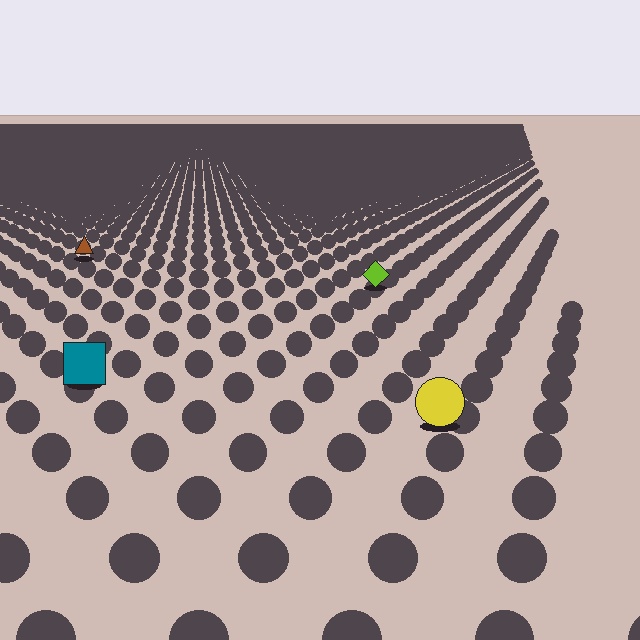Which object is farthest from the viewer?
The brown triangle is farthest from the viewer. It appears smaller and the ground texture around it is denser.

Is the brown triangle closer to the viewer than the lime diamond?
No. The lime diamond is closer — you can tell from the texture gradient: the ground texture is coarser near it.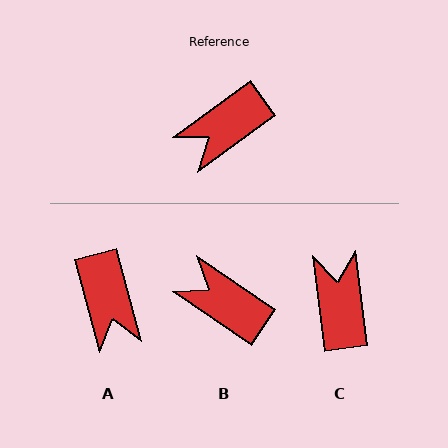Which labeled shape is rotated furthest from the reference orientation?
C, about 118 degrees away.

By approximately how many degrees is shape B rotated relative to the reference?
Approximately 70 degrees clockwise.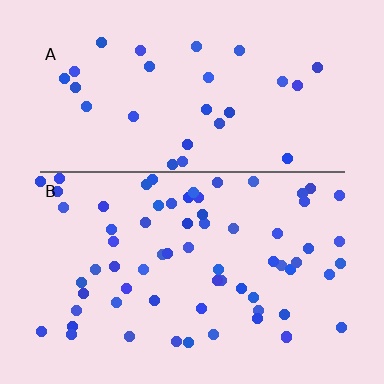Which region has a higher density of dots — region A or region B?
B (the bottom).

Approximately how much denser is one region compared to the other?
Approximately 2.3× — region B over region A.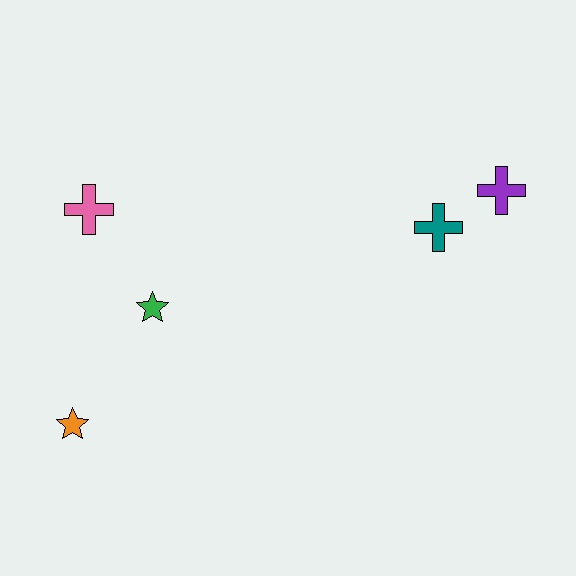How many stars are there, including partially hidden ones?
There are 2 stars.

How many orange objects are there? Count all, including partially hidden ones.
There is 1 orange object.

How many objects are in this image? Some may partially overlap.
There are 5 objects.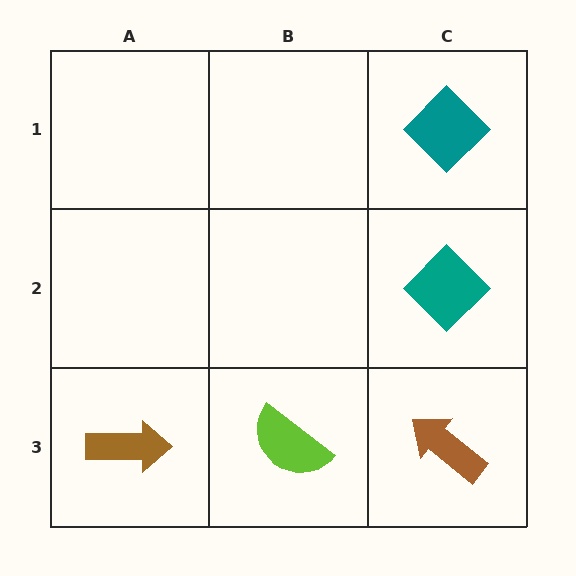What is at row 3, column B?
A lime semicircle.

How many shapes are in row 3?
3 shapes.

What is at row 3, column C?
A brown arrow.